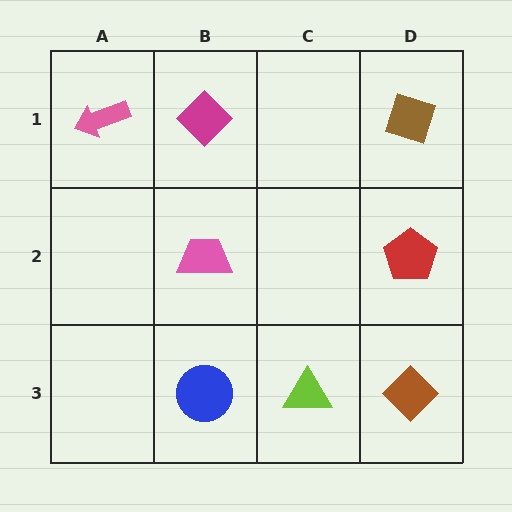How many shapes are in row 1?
3 shapes.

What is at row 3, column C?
A lime triangle.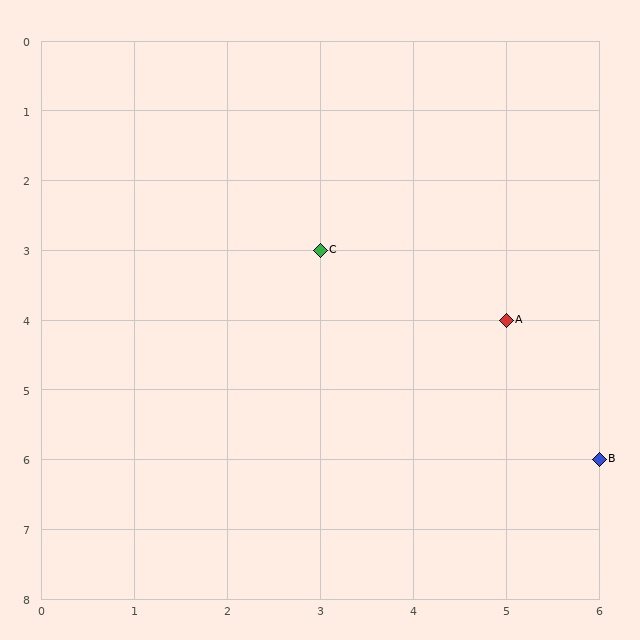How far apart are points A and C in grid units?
Points A and C are 2 columns and 1 row apart (about 2.2 grid units diagonally).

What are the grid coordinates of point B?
Point B is at grid coordinates (6, 6).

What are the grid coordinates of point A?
Point A is at grid coordinates (5, 4).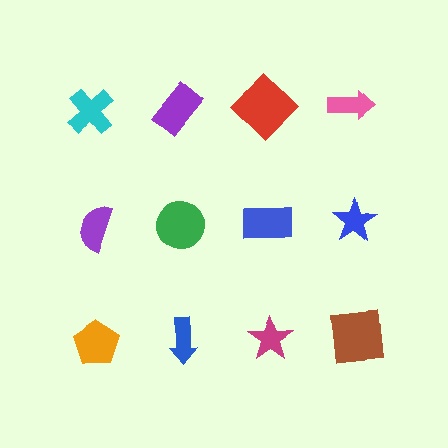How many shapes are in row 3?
4 shapes.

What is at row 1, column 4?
A pink arrow.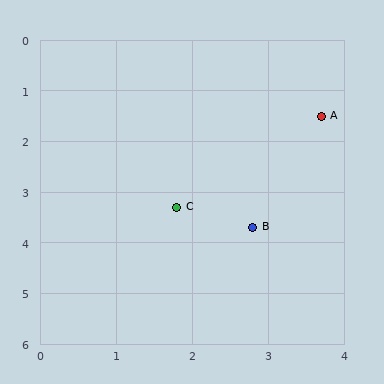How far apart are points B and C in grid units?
Points B and C are about 1.1 grid units apart.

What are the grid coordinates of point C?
Point C is at approximately (1.8, 3.3).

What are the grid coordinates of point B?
Point B is at approximately (2.8, 3.7).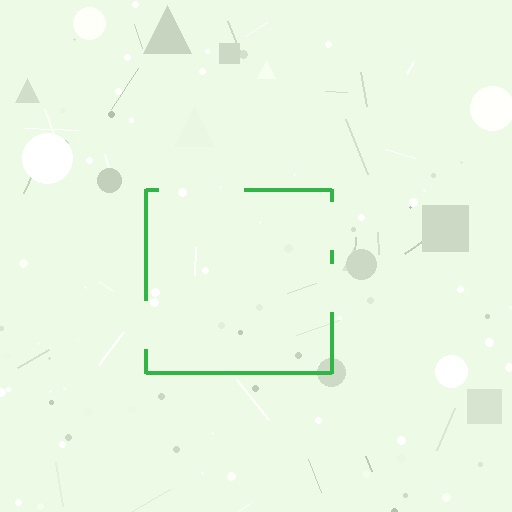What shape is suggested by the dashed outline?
The dashed outline suggests a square.